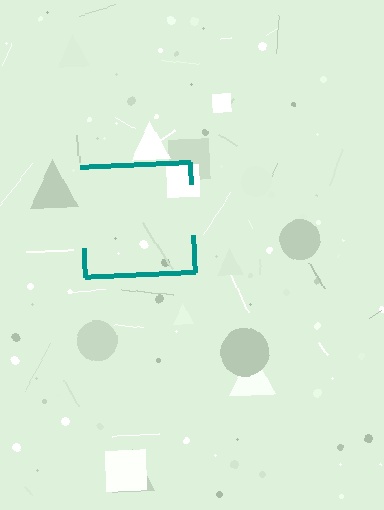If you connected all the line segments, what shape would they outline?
They would outline a square.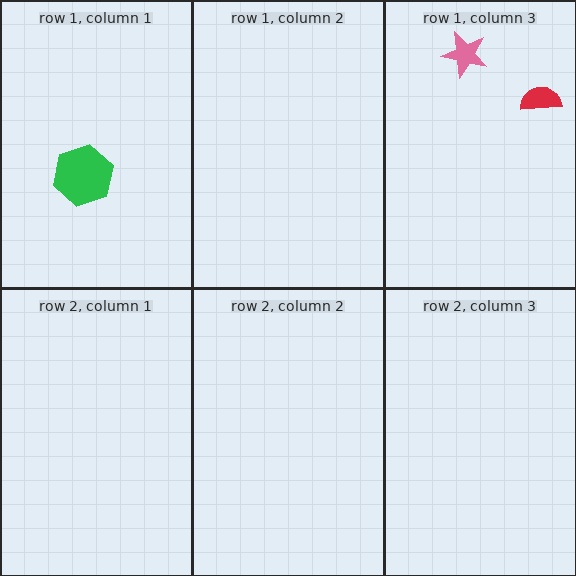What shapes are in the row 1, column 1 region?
The green hexagon.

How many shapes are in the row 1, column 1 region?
1.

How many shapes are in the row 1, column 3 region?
2.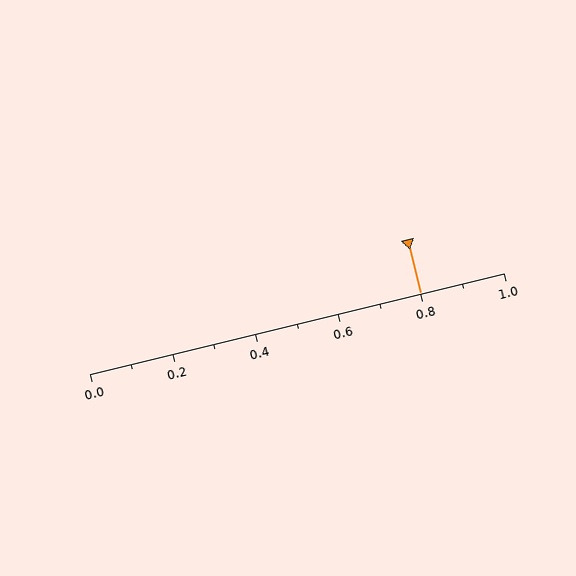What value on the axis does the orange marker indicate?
The marker indicates approximately 0.8.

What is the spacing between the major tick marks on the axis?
The major ticks are spaced 0.2 apart.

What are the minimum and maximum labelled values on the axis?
The axis runs from 0.0 to 1.0.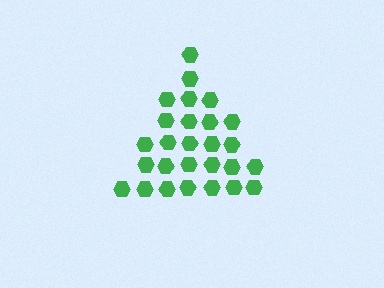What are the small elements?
The small elements are hexagons.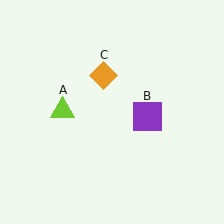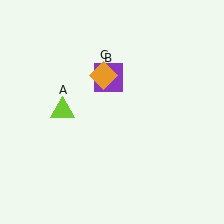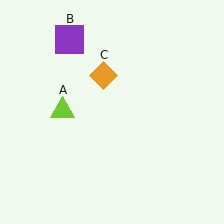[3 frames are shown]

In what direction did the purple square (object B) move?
The purple square (object B) moved up and to the left.